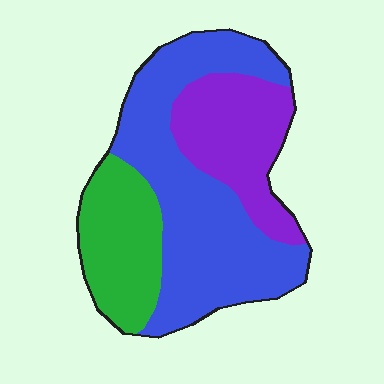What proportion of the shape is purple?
Purple takes up between a quarter and a half of the shape.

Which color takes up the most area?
Blue, at roughly 50%.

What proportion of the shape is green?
Green takes up about one quarter (1/4) of the shape.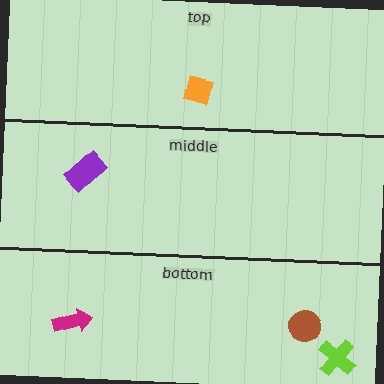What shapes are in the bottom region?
The brown circle, the lime cross, the magenta arrow.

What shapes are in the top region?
The orange square.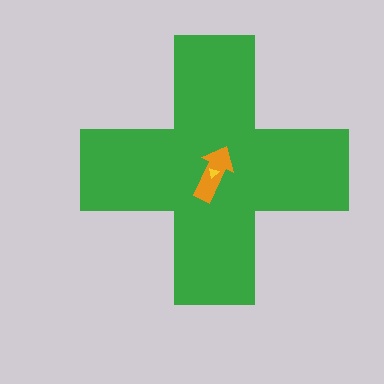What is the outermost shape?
The green cross.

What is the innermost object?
The yellow triangle.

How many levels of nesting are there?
3.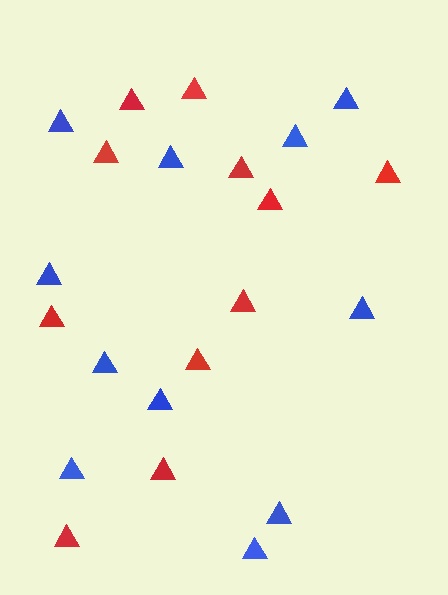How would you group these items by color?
There are 2 groups: one group of blue triangles (11) and one group of red triangles (11).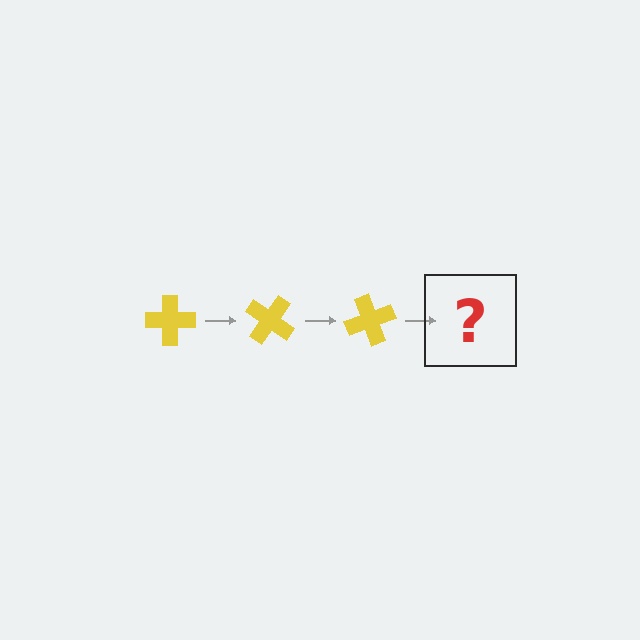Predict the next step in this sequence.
The next step is a yellow cross rotated 105 degrees.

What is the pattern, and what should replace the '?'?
The pattern is that the cross rotates 35 degrees each step. The '?' should be a yellow cross rotated 105 degrees.